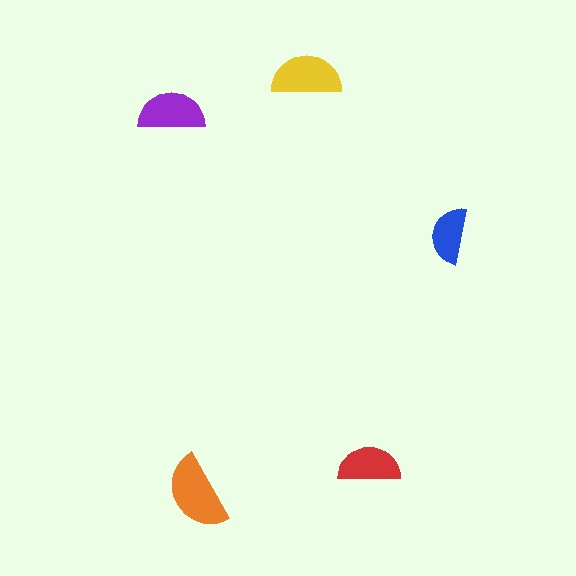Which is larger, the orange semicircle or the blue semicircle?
The orange one.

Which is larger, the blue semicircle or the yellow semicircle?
The yellow one.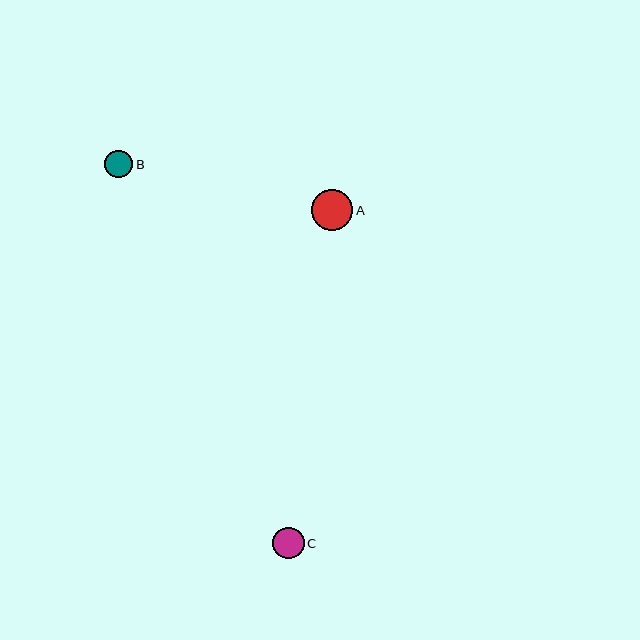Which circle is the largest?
Circle A is the largest with a size of approximately 41 pixels.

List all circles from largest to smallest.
From largest to smallest: A, C, B.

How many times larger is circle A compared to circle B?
Circle A is approximately 1.5 times the size of circle B.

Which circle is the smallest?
Circle B is the smallest with a size of approximately 28 pixels.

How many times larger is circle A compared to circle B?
Circle A is approximately 1.5 times the size of circle B.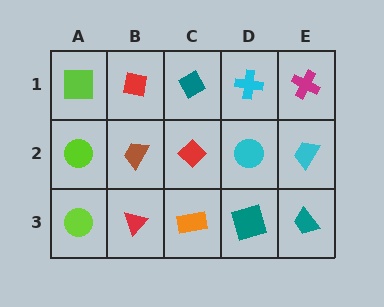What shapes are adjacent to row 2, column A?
A lime square (row 1, column A), a lime circle (row 3, column A), a brown trapezoid (row 2, column B).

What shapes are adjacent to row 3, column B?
A brown trapezoid (row 2, column B), a lime circle (row 3, column A), an orange rectangle (row 3, column C).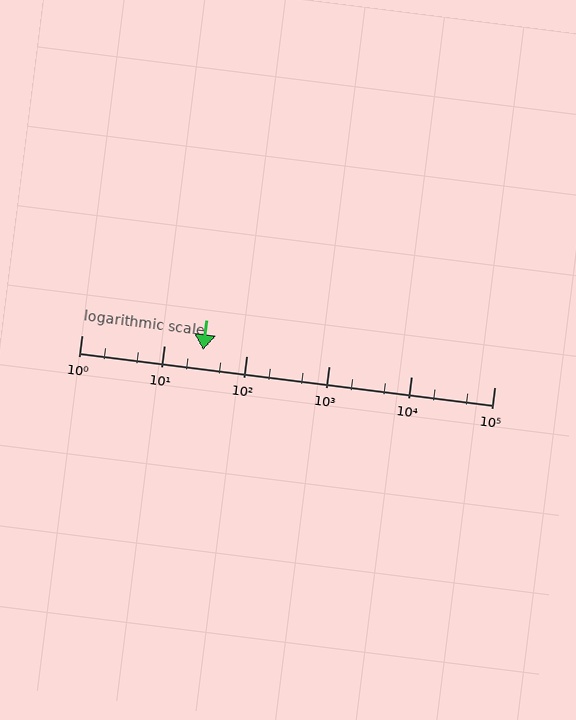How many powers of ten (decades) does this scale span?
The scale spans 5 decades, from 1 to 100000.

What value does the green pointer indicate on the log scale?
The pointer indicates approximately 30.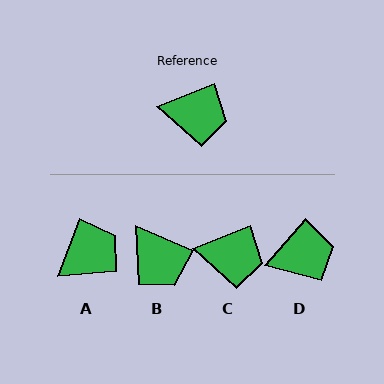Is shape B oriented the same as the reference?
No, it is off by about 45 degrees.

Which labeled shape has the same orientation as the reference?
C.